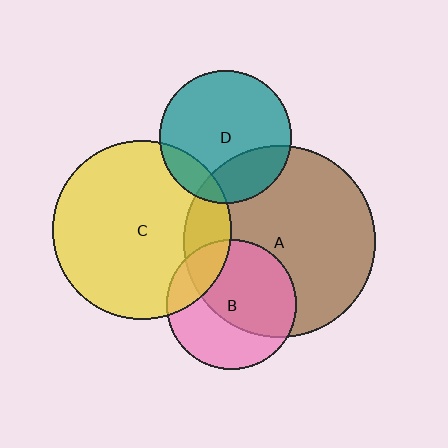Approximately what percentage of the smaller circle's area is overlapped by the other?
Approximately 60%.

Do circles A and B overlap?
Yes.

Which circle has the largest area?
Circle A (brown).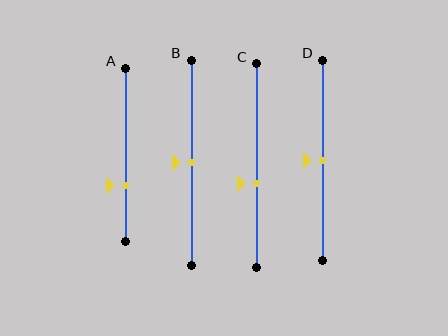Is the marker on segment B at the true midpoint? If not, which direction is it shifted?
Yes, the marker on segment B is at the true midpoint.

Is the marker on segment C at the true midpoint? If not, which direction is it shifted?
No, the marker on segment C is shifted downward by about 9% of the segment length.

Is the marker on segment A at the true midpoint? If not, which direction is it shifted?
No, the marker on segment A is shifted downward by about 18% of the segment length.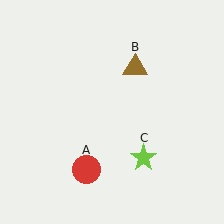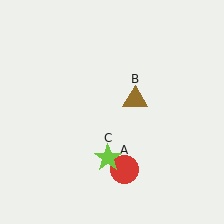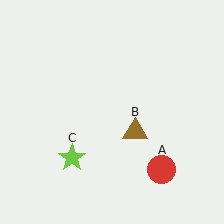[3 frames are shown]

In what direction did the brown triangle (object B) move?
The brown triangle (object B) moved down.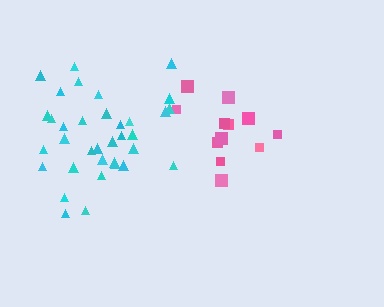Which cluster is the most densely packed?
Cyan.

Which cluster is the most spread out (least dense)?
Pink.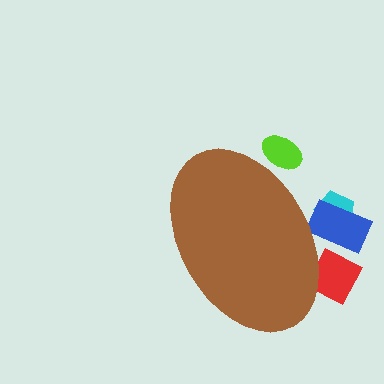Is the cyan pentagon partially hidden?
Yes, the cyan pentagon is partially hidden behind the brown ellipse.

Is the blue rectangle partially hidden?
Yes, the blue rectangle is partially hidden behind the brown ellipse.